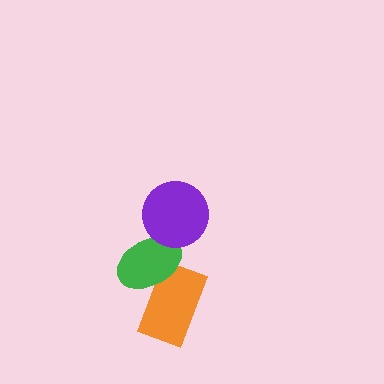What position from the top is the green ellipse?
The green ellipse is 2nd from the top.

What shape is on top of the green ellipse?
The purple circle is on top of the green ellipse.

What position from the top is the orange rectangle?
The orange rectangle is 3rd from the top.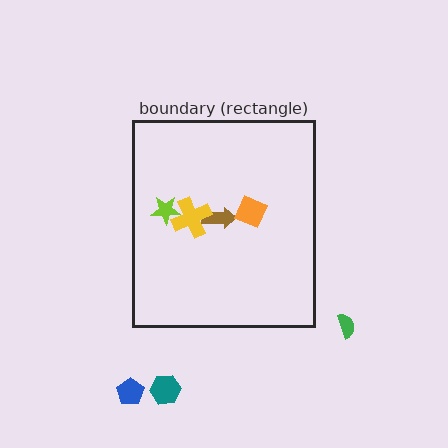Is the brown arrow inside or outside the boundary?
Inside.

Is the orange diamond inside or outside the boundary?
Inside.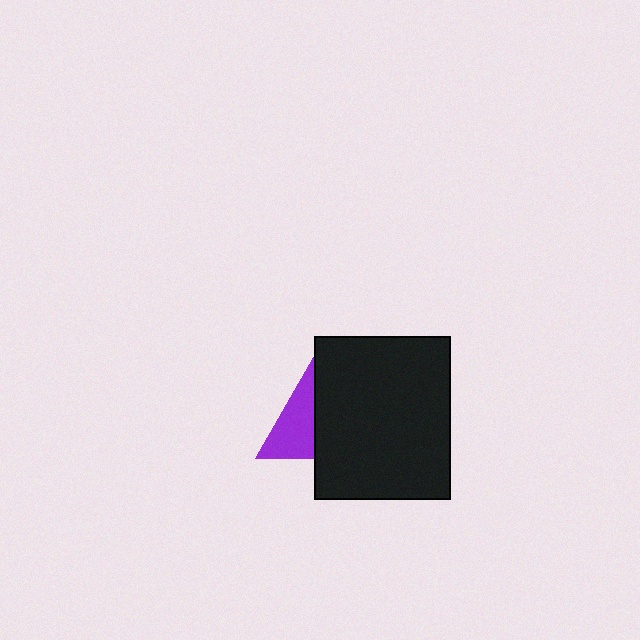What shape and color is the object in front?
The object in front is a black rectangle.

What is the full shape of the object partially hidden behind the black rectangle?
The partially hidden object is a purple triangle.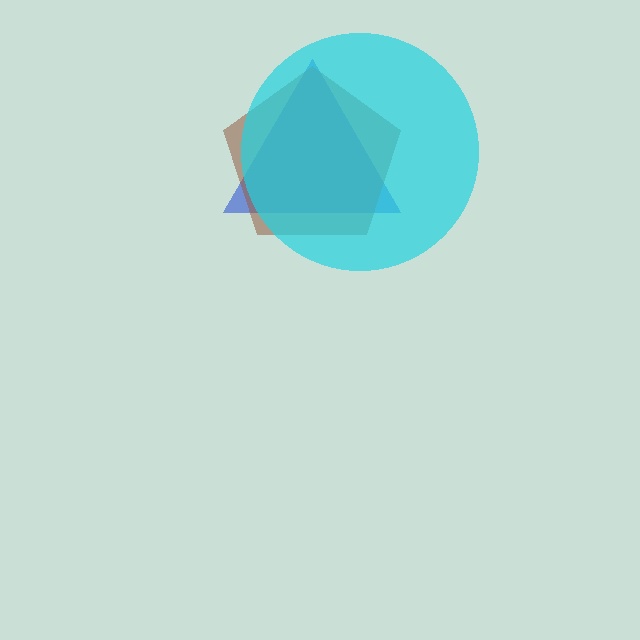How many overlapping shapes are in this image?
There are 3 overlapping shapes in the image.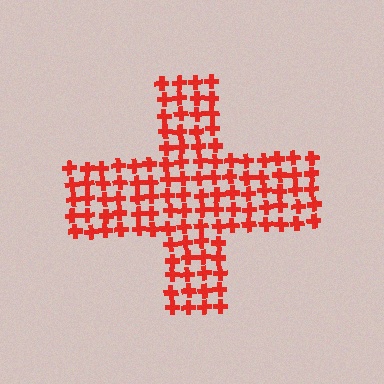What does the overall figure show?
The overall figure shows a cross.